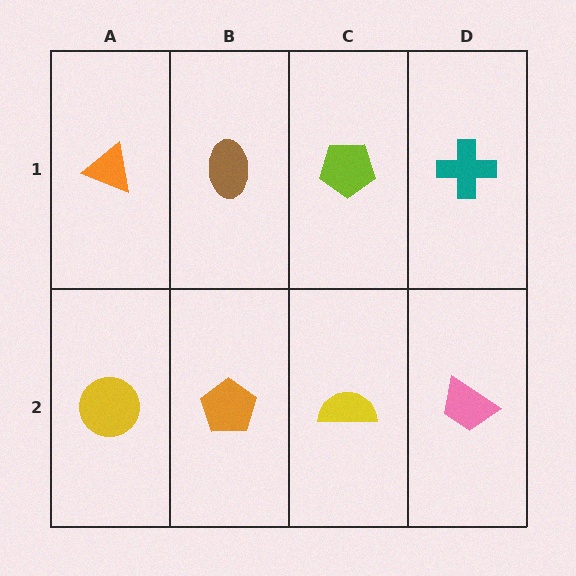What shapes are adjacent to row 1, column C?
A yellow semicircle (row 2, column C), a brown ellipse (row 1, column B), a teal cross (row 1, column D).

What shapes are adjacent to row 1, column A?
A yellow circle (row 2, column A), a brown ellipse (row 1, column B).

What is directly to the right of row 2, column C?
A pink trapezoid.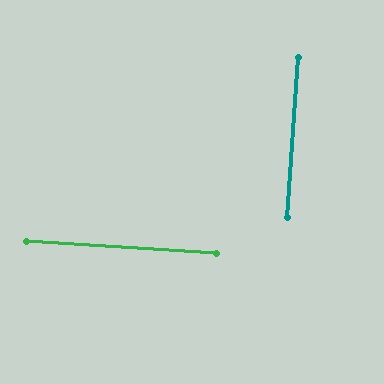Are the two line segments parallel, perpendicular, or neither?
Perpendicular — they meet at approximately 90°.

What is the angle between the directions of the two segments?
Approximately 90 degrees.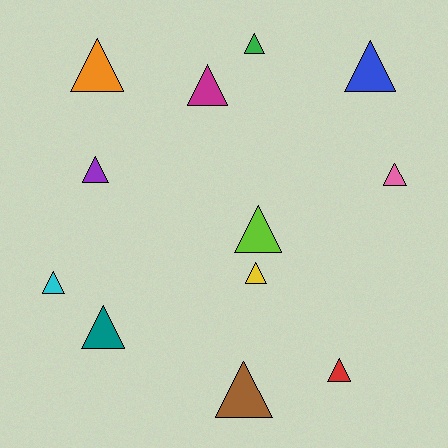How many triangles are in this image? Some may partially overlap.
There are 12 triangles.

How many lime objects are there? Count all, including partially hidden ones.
There is 1 lime object.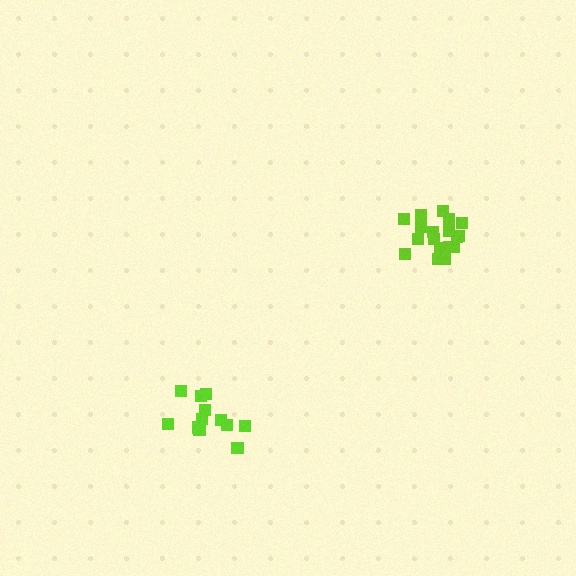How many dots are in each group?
Group 1: 12 dots, Group 2: 18 dots (30 total).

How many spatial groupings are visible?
There are 2 spatial groupings.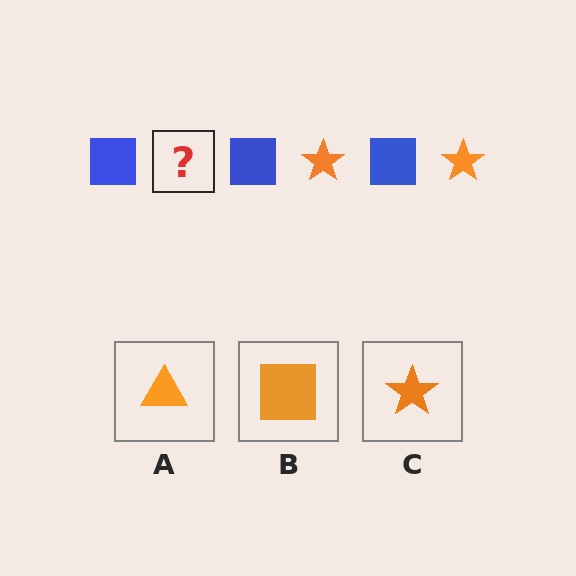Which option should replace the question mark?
Option C.